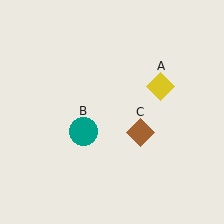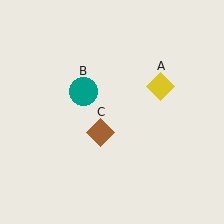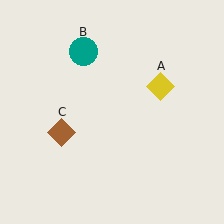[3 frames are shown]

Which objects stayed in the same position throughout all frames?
Yellow diamond (object A) remained stationary.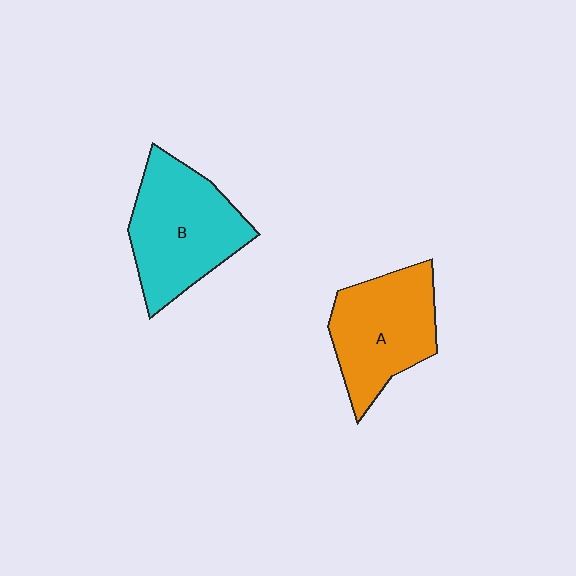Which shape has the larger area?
Shape B (cyan).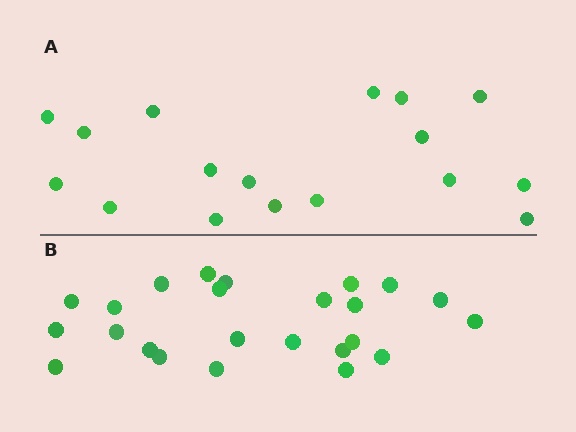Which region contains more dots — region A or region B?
Region B (the bottom region) has more dots.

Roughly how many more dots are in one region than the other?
Region B has roughly 8 or so more dots than region A.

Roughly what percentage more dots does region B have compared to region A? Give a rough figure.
About 40% more.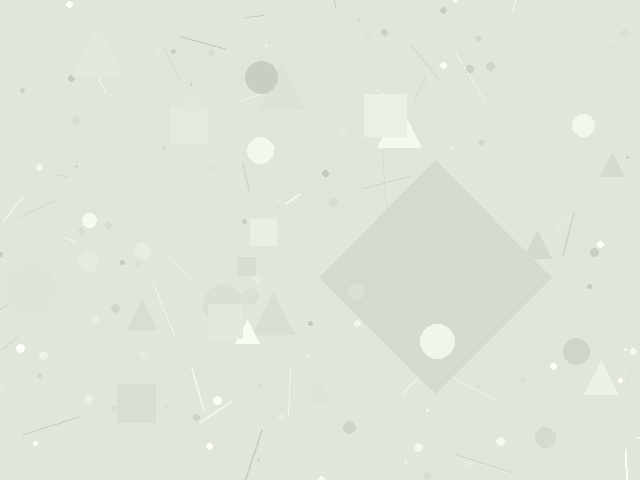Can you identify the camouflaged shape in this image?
The camouflaged shape is a diamond.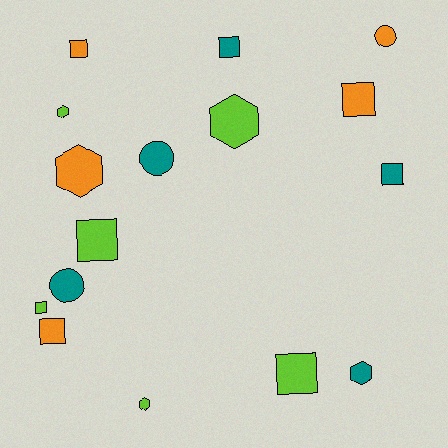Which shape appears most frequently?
Square, with 8 objects.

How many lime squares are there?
There are 3 lime squares.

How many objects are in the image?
There are 16 objects.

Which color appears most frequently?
Lime, with 6 objects.